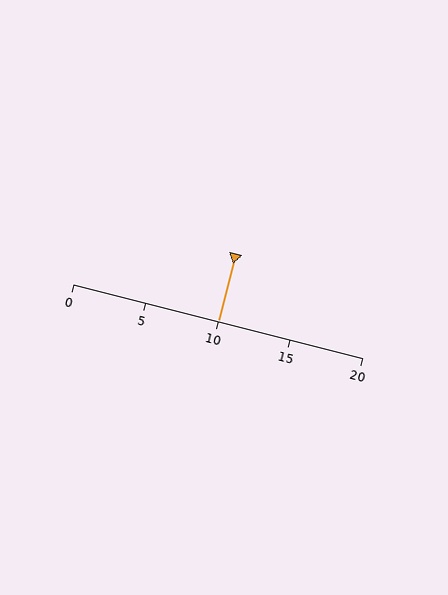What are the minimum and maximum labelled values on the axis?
The axis runs from 0 to 20.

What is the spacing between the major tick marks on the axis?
The major ticks are spaced 5 apart.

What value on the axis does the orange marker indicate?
The marker indicates approximately 10.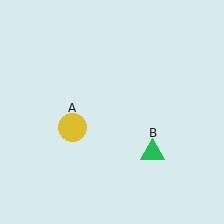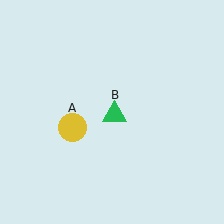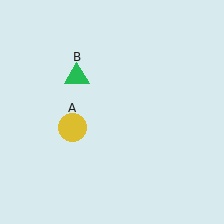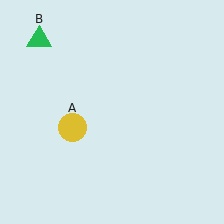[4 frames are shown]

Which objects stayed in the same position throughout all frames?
Yellow circle (object A) remained stationary.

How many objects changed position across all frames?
1 object changed position: green triangle (object B).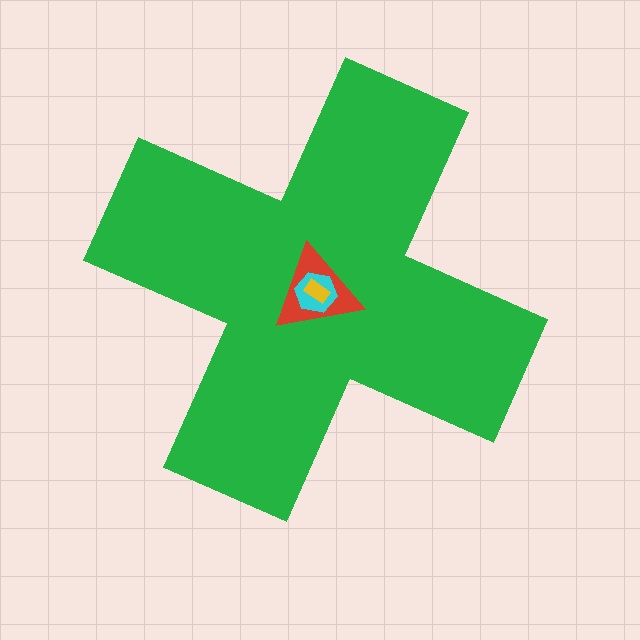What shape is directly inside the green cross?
The red triangle.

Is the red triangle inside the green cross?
Yes.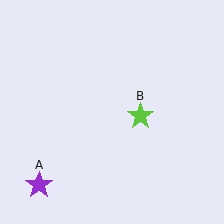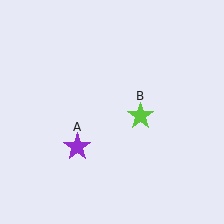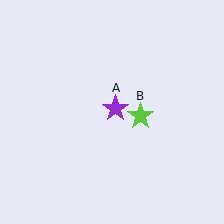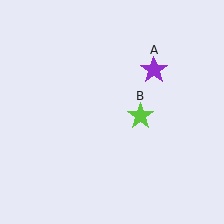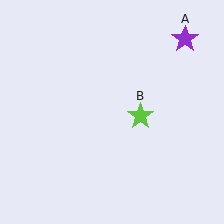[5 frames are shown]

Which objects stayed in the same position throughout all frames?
Lime star (object B) remained stationary.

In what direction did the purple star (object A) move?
The purple star (object A) moved up and to the right.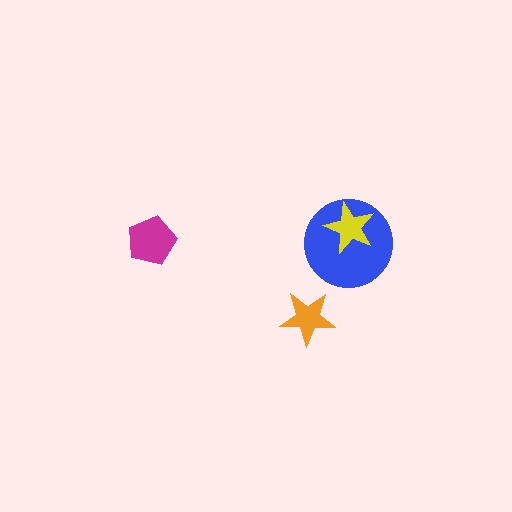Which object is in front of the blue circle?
The yellow star is in front of the blue circle.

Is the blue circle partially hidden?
Yes, it is partially covered by another shape.